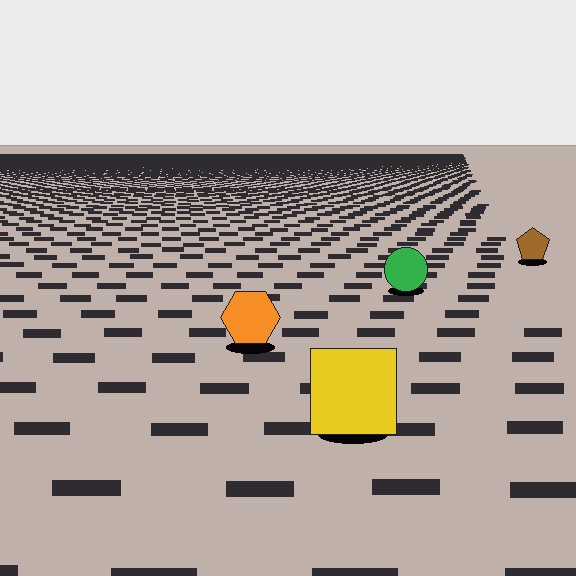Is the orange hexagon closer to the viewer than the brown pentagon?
Yes. The orange hexagon is closer — you can tell from the texture gradient: the ground texture is coarser near it.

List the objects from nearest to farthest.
From nearest to farthest: the yellow square, the orange hexagon, the green circle, the brown pentagon.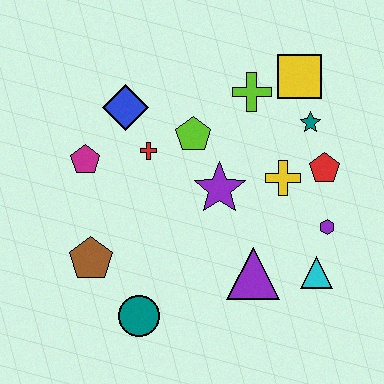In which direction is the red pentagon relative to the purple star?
The red pentagon is to the right of the purple star.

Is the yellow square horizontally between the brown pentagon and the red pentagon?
Yes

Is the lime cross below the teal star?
No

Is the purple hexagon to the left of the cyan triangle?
No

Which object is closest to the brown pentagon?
The teal circle is closest to the brown pentagon.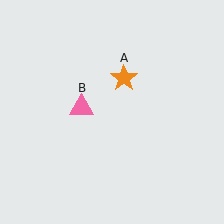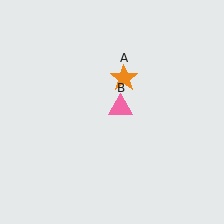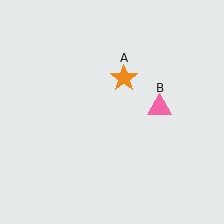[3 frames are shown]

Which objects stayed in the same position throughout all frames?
Orange star (object A) remained stationary.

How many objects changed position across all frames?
1 object changed position: pink triangle (object B).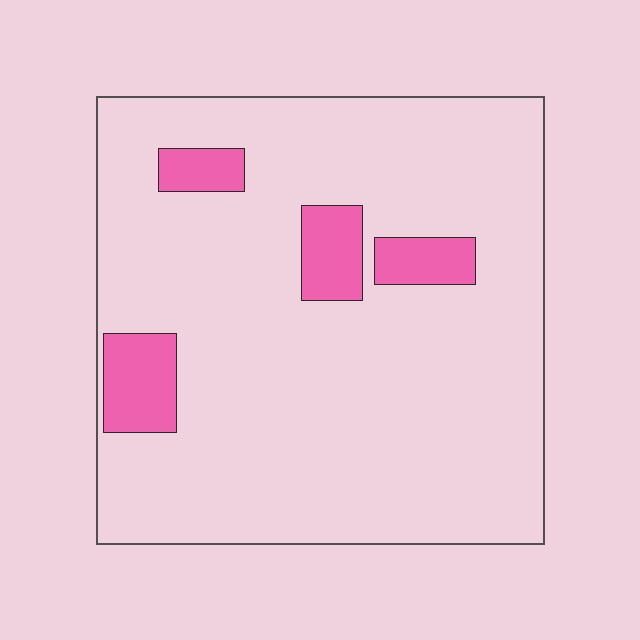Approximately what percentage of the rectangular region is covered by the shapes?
Approximately 10%.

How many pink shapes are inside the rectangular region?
4.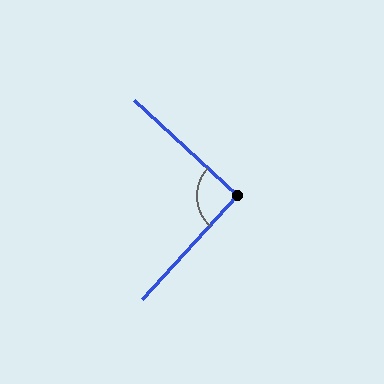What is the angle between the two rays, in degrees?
Approximately 90 degrees.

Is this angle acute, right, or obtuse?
It is approximately a right angle.